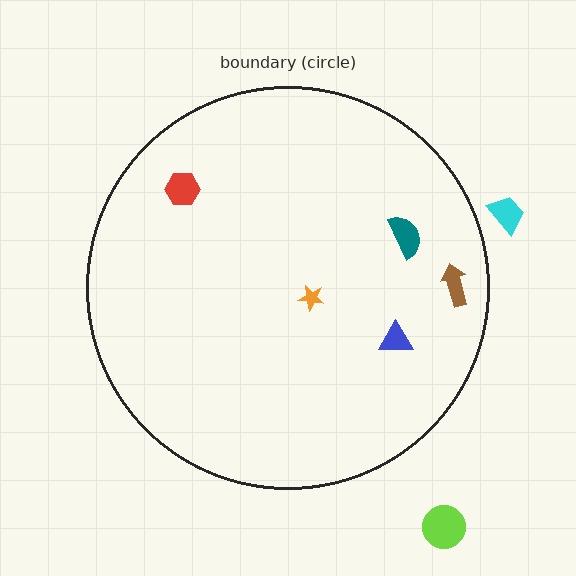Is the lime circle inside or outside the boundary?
Outside.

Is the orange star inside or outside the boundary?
Inside.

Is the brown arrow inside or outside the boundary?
Inside.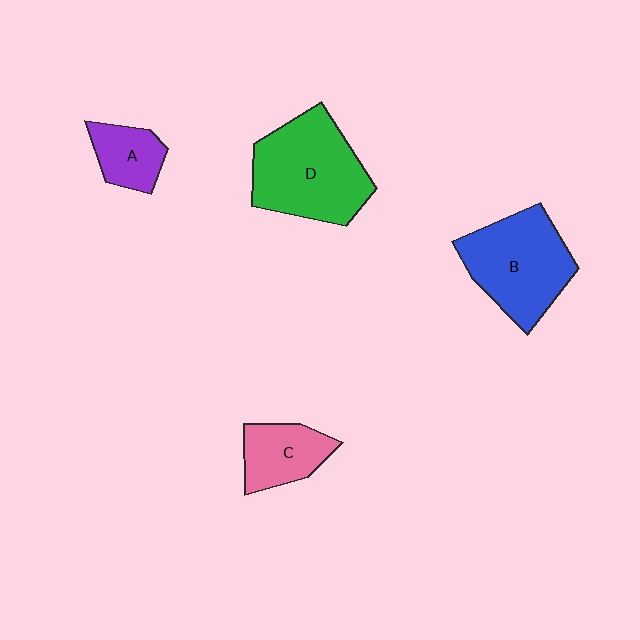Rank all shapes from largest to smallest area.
From largest to smallest: D (green), B (blue), C (pink), A (purple).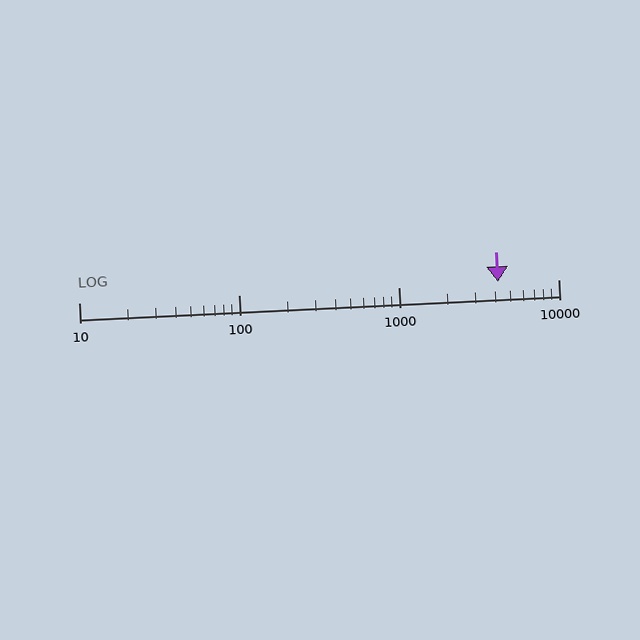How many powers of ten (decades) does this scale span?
The scale spans 3 decades, from 10 to 10000.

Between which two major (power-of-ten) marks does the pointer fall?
The pointer is between 1000 and 10000.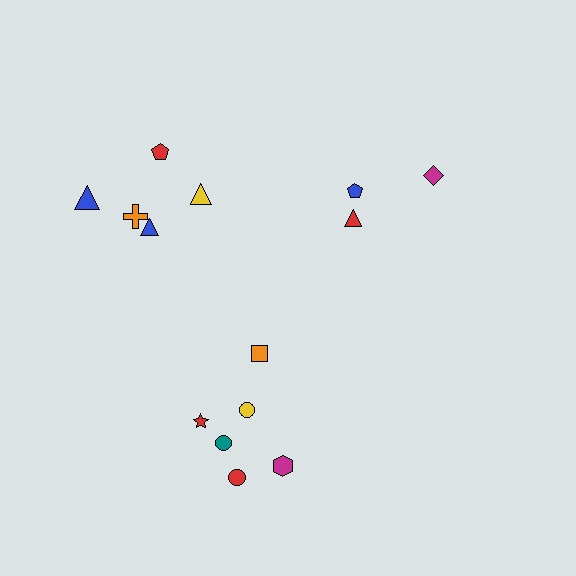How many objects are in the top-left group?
There are 5 objects.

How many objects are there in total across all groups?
There are 14 objects.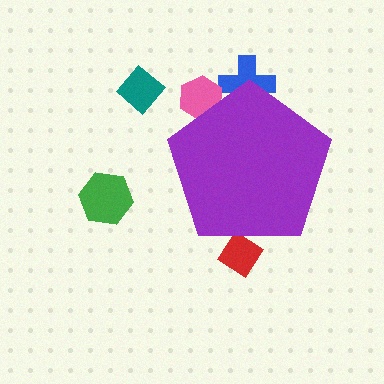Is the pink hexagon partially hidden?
Yes, the pink hexagon is partially hidden behind the purple pentagon.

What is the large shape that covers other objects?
A purple pentagon.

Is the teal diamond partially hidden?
No, the teal diamond is fully visible.